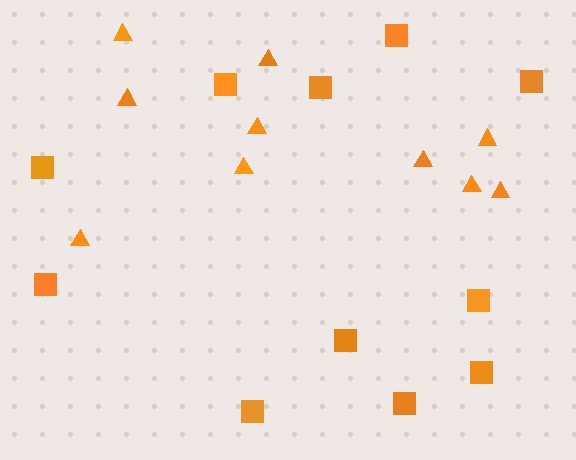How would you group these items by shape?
There are 2 groups: one group of triangles (10) and one group of squares (11).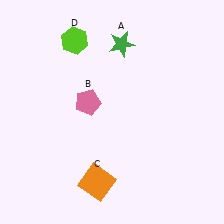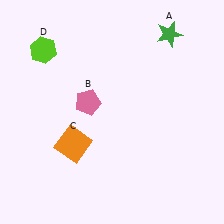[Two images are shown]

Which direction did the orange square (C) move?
The orange square (C) moved up.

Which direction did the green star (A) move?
The green star (A) moved right.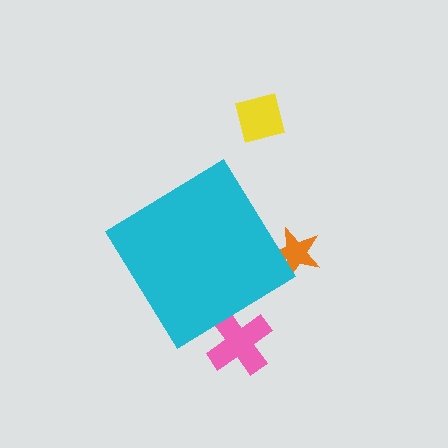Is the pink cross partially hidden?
Yes, the pink cross is partially hidden behind the cyan diamond.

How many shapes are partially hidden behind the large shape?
2 shapes are partially hidden.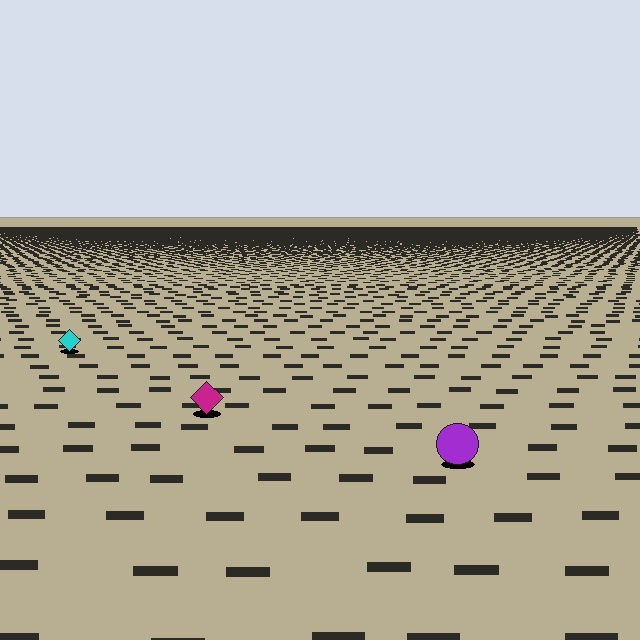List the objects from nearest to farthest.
From nearest to farthest: the purple circle, the magenta diamond, the cyan diamond.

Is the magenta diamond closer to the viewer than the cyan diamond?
Yes. The magenta diamond is closer — you can tell from the texture gradient: the ground texture is coarser near it.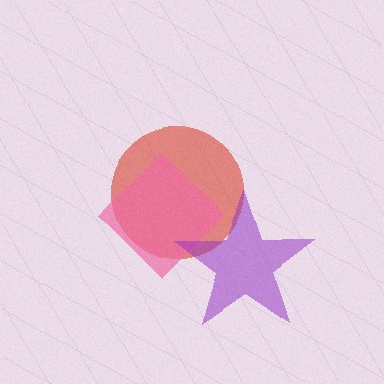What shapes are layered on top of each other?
The layered shapes are: a red circle, a pink diamond, a purple star.